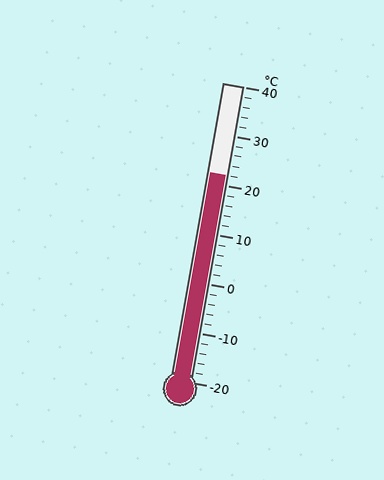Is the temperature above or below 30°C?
The temperature is below 30°C.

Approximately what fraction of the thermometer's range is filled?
The thermometer is filled to approximately 70% of its range.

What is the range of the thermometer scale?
The thermometer scale ranges from -20°C to 40°C.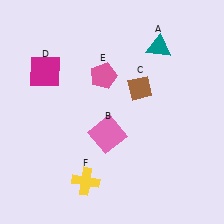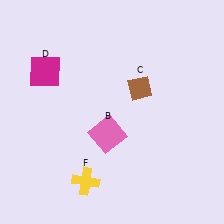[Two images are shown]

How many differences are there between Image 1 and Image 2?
There are 2 differences between the two images.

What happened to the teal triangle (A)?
The teal triangle (A) was removed in Image 2. It was in the top-right area of Image 1.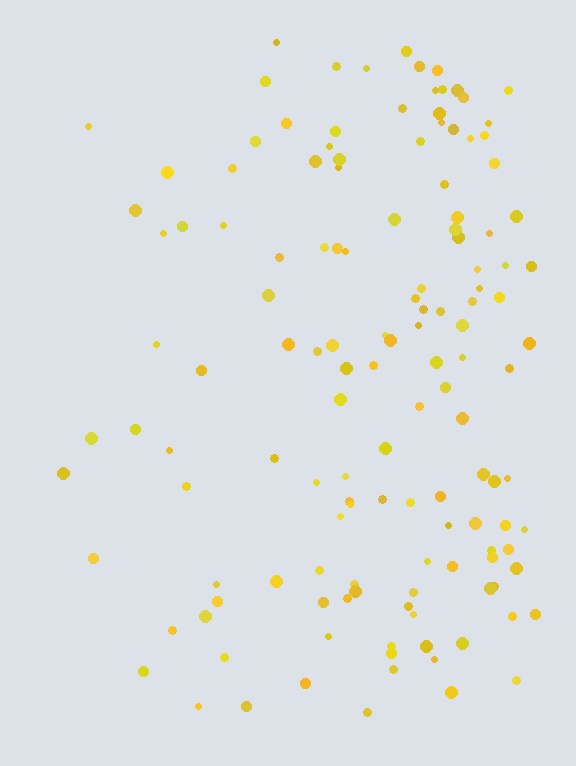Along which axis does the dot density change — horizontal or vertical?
Horizontal.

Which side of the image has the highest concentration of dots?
The right.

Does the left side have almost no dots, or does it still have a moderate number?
Still a moderate number, just noticeably fewer than the right.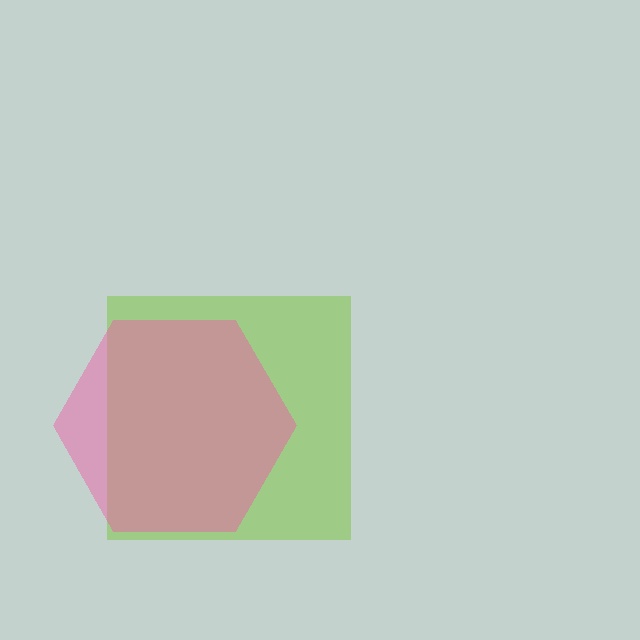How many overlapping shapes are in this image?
There are 2 overlapping shapes in the image.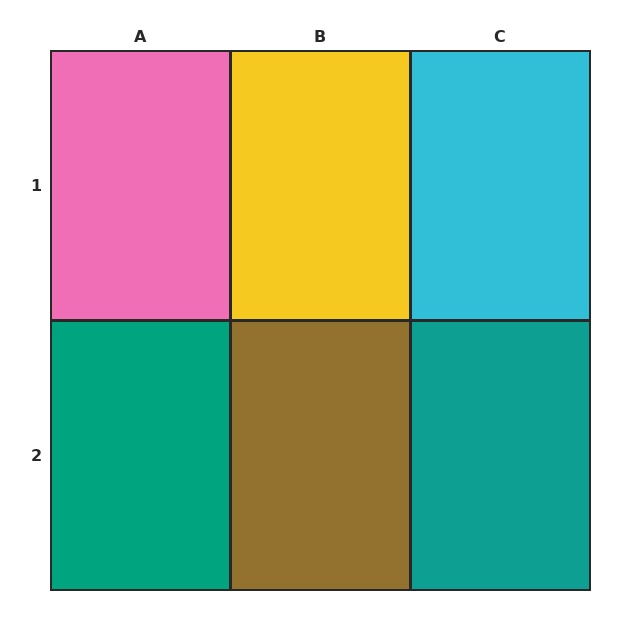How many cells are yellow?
1 cell is yellow.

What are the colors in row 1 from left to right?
Pink, yellow, cyan.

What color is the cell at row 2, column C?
Teal.